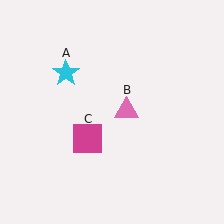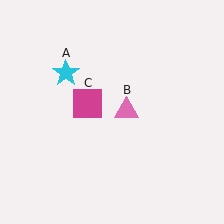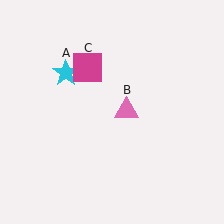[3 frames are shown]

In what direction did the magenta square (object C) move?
The magenta square (object C) moved up.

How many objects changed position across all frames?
1 object changed position: magenta square (object C).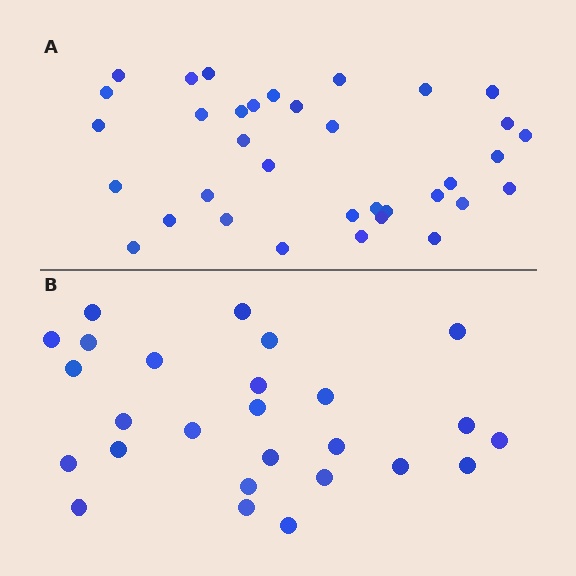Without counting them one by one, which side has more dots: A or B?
Region A (the top region) has more dots.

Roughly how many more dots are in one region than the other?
Region A has roughly 8 or so more dots than region B.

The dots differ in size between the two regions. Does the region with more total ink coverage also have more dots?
No. Region B has more total ink coverage because its dots are larger, but region A actually contains more individual dots. Total area can be misleading — the number of items is what matters here.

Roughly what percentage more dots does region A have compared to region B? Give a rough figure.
About 35% more.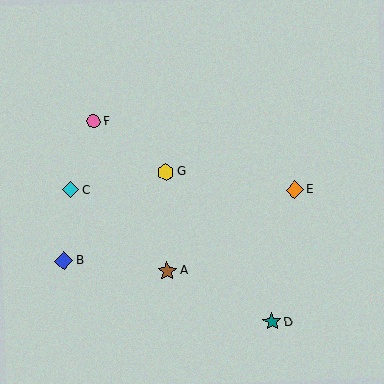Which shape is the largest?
The brown star (labeled A) is the largest.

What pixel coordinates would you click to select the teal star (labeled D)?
Click at (272, 322) to select the teal star D.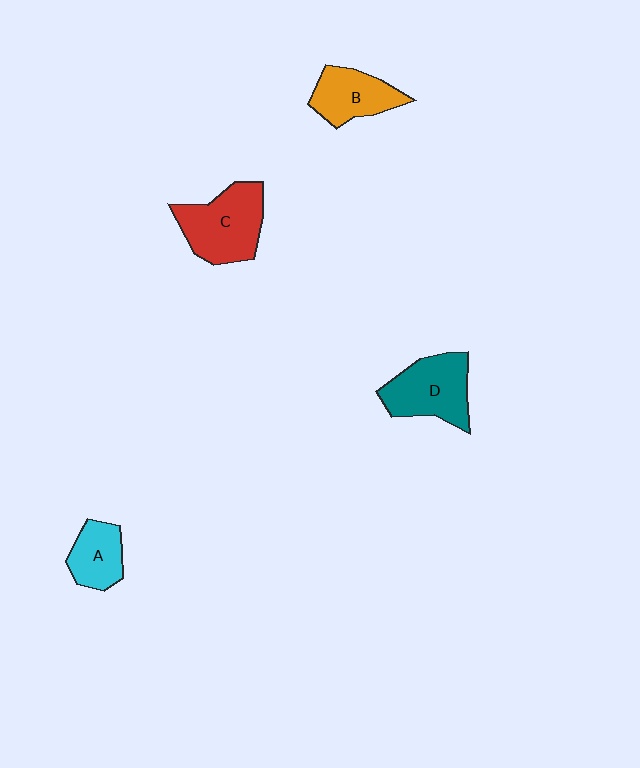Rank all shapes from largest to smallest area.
From largest to smallest: C (red), D (teal), B (orange), A (cyan).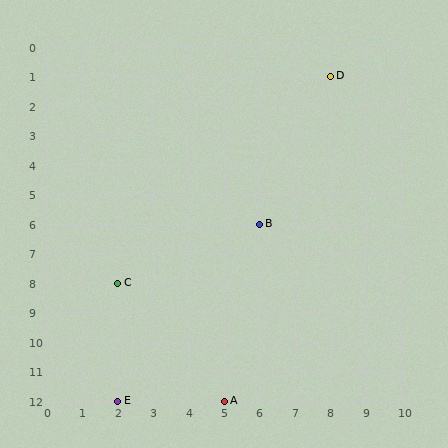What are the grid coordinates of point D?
Point D is at grid coordinates (8, 1).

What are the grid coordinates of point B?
Point B is at grid coordinates (6, 6).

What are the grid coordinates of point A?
Point A is at grid coordinates (5, 12).